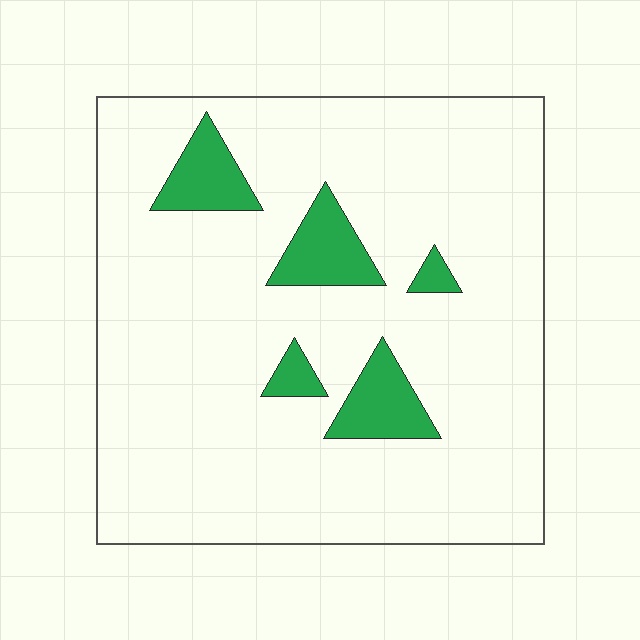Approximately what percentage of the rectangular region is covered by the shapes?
Approximately 10%.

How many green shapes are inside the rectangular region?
5.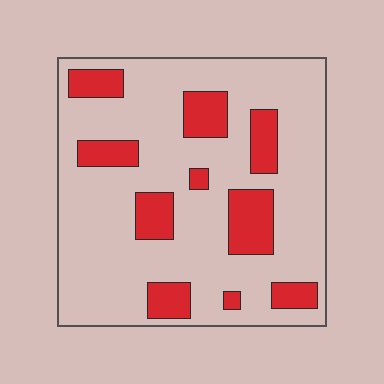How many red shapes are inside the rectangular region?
10.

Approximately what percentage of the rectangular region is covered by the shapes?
Approximately 20%.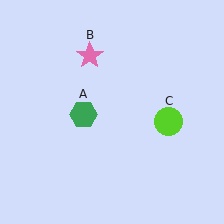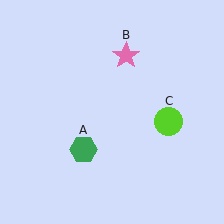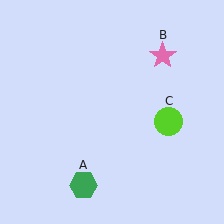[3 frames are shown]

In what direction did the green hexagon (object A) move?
The green hexagon (object A) moved down.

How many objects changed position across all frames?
2 objects changed position: green hexagon (object A), pink star (object B).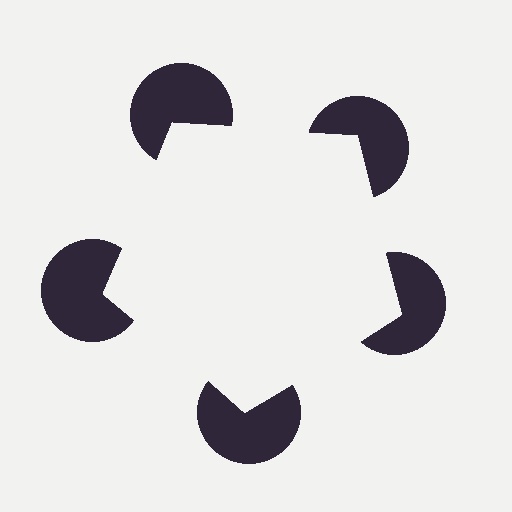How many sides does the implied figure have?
5 sides.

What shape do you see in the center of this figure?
An illusory pentagon — its edges are inferred from the aligned wedge cuts in the pac-man discs, not physically drawn.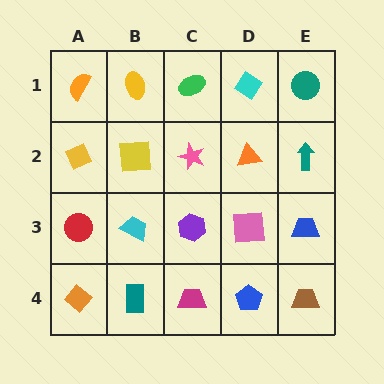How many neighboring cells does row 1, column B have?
3.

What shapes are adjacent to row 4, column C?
A purple hexagon (row 3, column C), a teal rectangle (row 4, column B), a blue pentagon (row 4, column D).